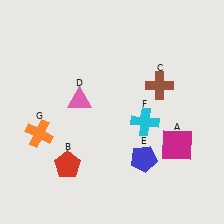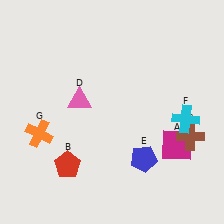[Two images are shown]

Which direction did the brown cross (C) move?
The brown cross (C) moved down.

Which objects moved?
The objects that moved are: the brown cross (C), the cyan cross (F).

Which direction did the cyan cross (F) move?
The cyan cross (F) moved right.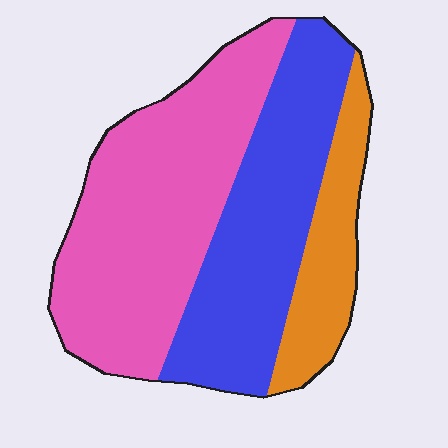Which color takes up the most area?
Pink, at roughly 45%.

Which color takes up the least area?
Orange, at roughly 15%.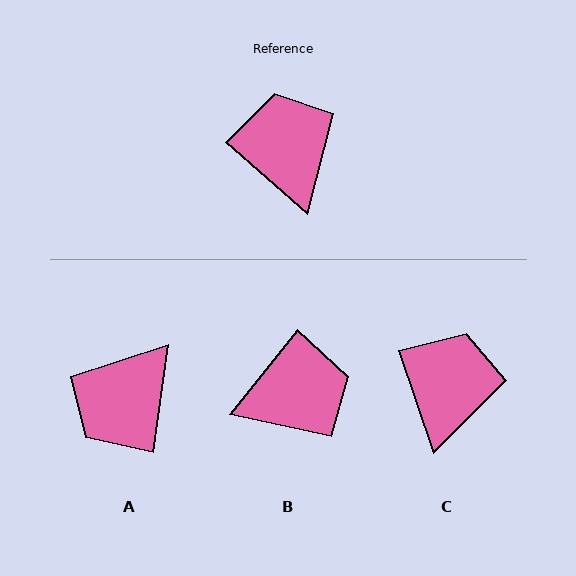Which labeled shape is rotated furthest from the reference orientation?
A, about 123 degrees away.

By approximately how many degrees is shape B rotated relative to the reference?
Approximately 87 degrees clockwise.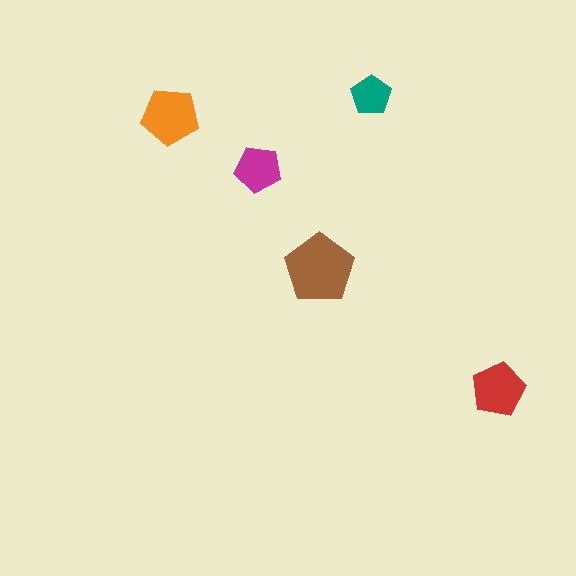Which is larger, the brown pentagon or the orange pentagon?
The brown one.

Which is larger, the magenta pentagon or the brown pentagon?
The brown one.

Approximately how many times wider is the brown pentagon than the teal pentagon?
About 1.5 times wider.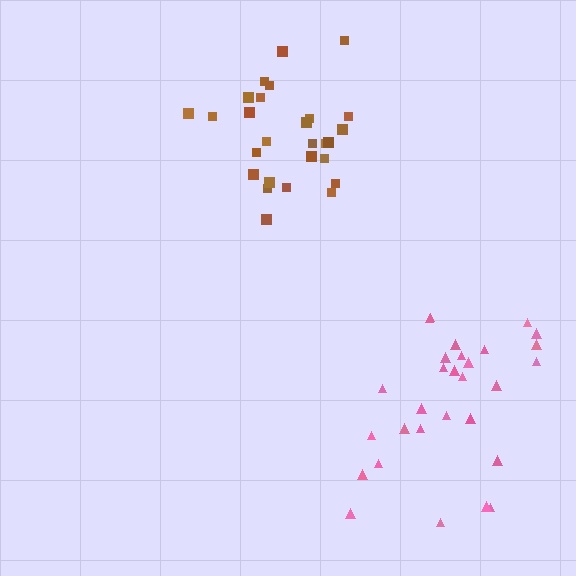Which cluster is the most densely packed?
Brown.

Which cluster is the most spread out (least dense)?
Pink.